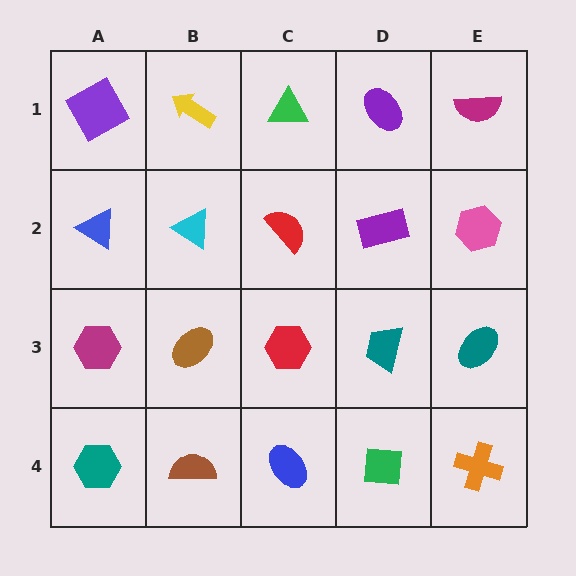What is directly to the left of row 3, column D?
A red hexagon.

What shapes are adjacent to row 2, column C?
A green triangle (row 1, column C), a red hexagon (row 3, column C), a cyan triangle (row 2, column B), a purple rectangle (row 2, column D).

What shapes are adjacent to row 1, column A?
A blue triangle (row 2, column A), a yellow arrow (row 1, column B).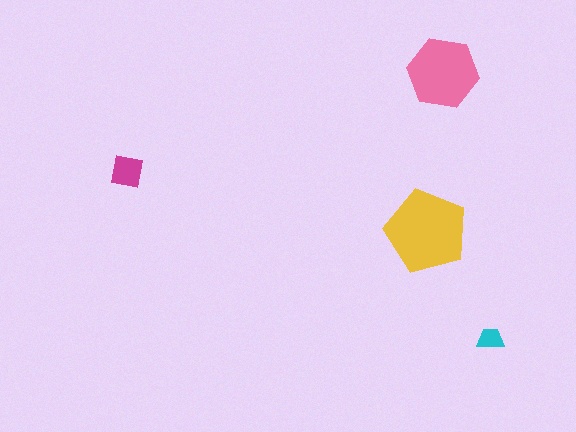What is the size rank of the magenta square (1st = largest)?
3rd.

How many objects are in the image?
There are 4 objects in the image.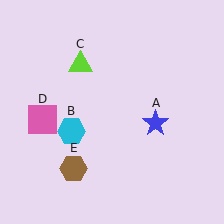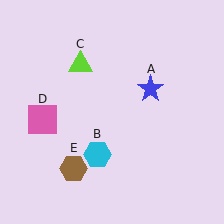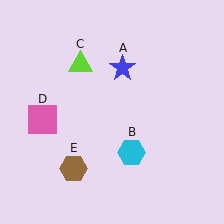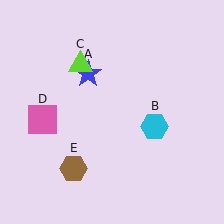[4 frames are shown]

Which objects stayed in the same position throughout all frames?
Lime triangle (object C) and pink square (object D) and brown hexagon (object E) remained stationary.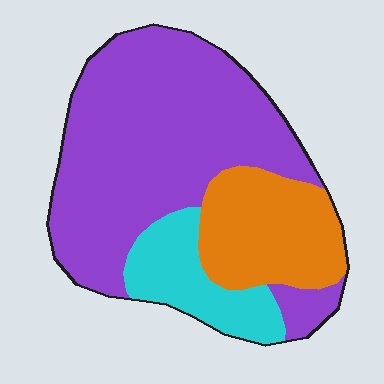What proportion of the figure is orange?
Orange covers roughly 20% of the figure.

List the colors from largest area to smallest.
From largest to smallest: purple, orange, cyan.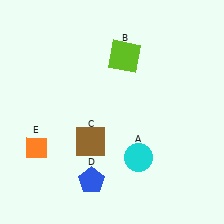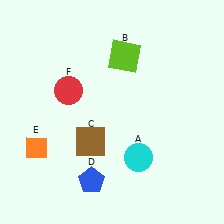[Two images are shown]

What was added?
A red circle (F) was added in Image 2.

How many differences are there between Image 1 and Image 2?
There is 1 difference between the two images.